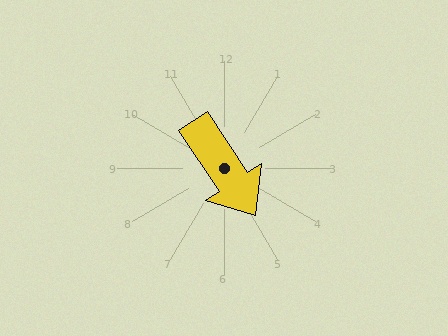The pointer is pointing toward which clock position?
Roughly 5 o'clock.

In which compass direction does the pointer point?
Southeast.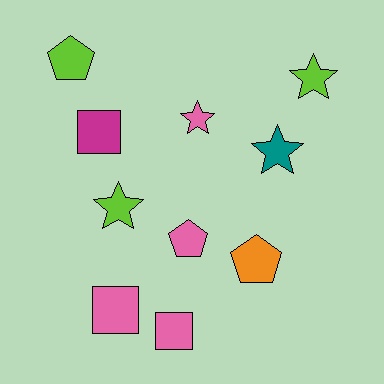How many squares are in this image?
There are 3 squares.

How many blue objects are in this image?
There are no blue objects.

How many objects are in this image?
There are 10 objects.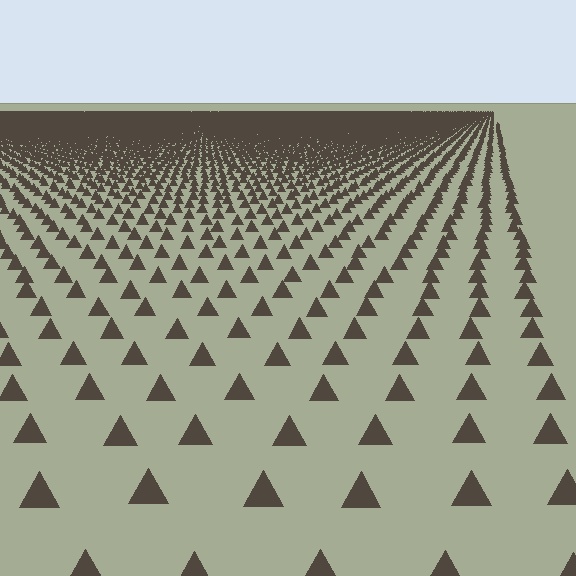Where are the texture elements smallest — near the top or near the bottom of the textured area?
Near the top.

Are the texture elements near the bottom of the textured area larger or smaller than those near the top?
Larger. Near the bottom, elements are closer to the viewer and appear at a bigger on-screen size.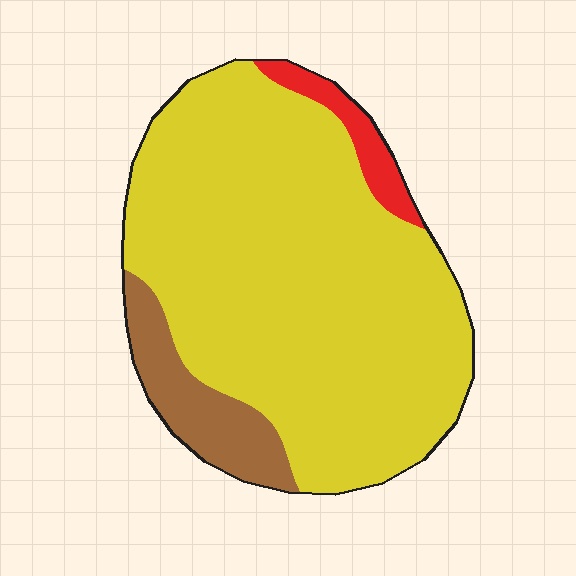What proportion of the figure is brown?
Brown takes up about one eighth (1/8) of the figure.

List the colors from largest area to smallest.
From largest to smallest: yellow, brown, red.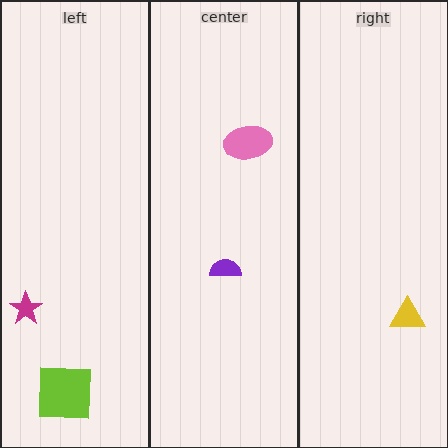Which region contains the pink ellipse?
The center region.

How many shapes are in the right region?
1.